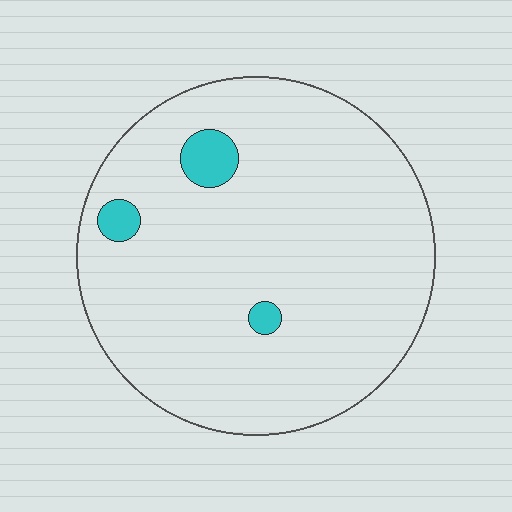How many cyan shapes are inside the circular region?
3.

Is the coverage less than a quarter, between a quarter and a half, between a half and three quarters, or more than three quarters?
Less than a quarter.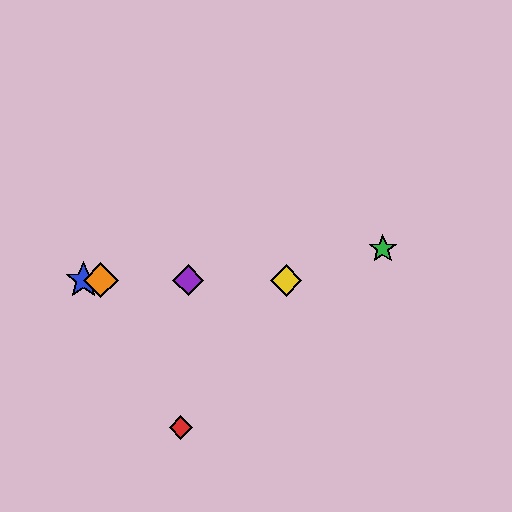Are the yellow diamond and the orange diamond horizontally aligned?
Yes, both are at y≈280.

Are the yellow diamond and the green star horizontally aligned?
No, the yellow diamond is at y≈280 and the green star is at y≈249.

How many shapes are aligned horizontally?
4 shapes (the blue star, the yellow diamond, the purple diamond, the orange diamond) are aligned horizontally.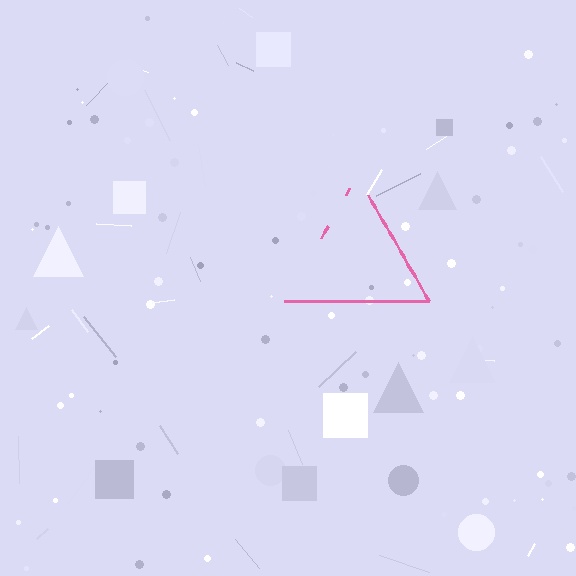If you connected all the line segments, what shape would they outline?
They would outline a triangle.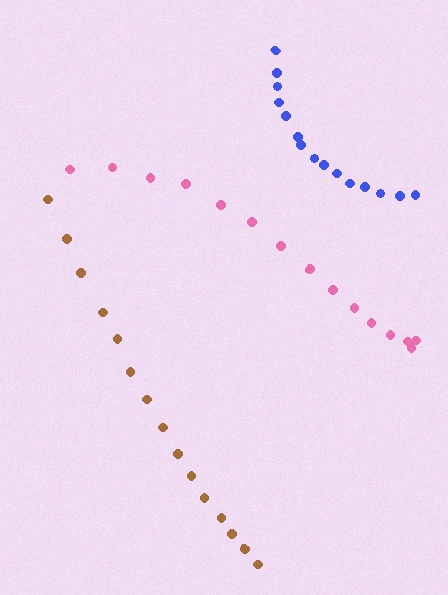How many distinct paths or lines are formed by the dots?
There are 3 distinct paths.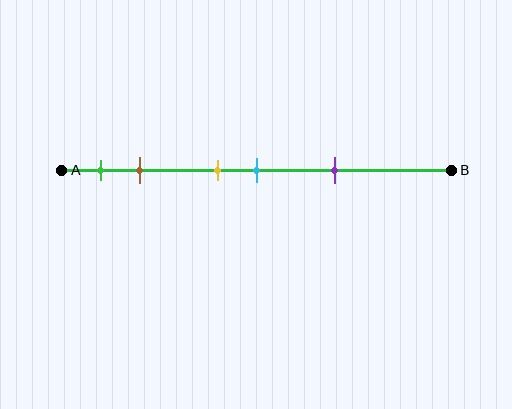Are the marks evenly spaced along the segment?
No, the marks are not evenly spaced.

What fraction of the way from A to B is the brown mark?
The brown mark is approximately 20% (0.2) of the way from A to B.